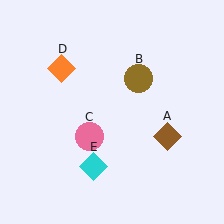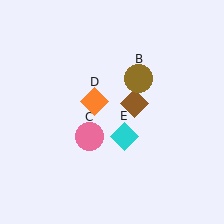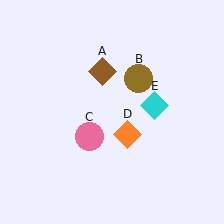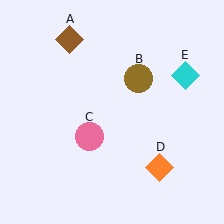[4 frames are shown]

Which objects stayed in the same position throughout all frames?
Brown circle (object B) and pink circle (object C) remained stationary.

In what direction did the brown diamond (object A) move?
The brown diamond (object A) moved up and to the left.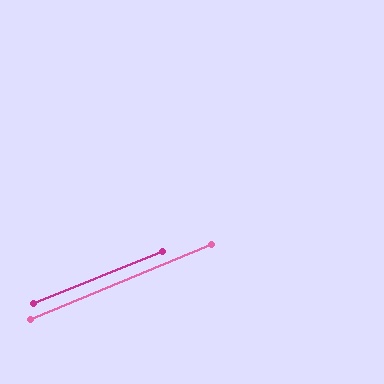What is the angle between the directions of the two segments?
Approximately 1 degree.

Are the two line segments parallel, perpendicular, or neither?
Parallel — their directions differ by only 0.5°.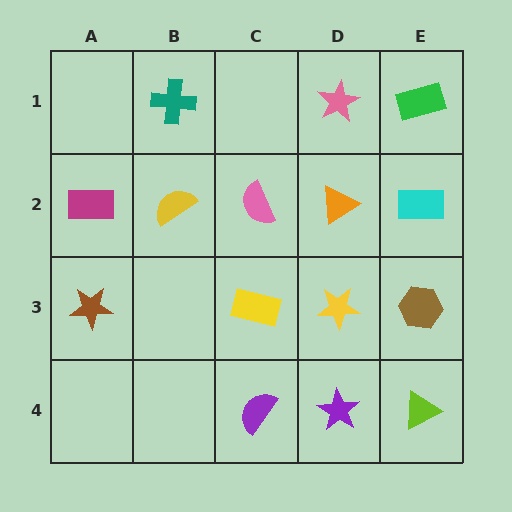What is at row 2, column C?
A pink semicircle.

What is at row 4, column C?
A purple semicircle.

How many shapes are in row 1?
3 shapes.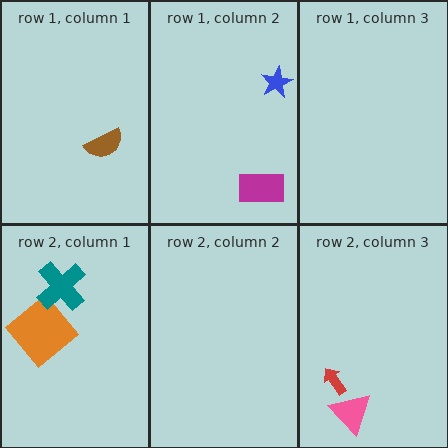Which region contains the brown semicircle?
The row 1, column 1 region.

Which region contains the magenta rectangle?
The row 1, column 2 region.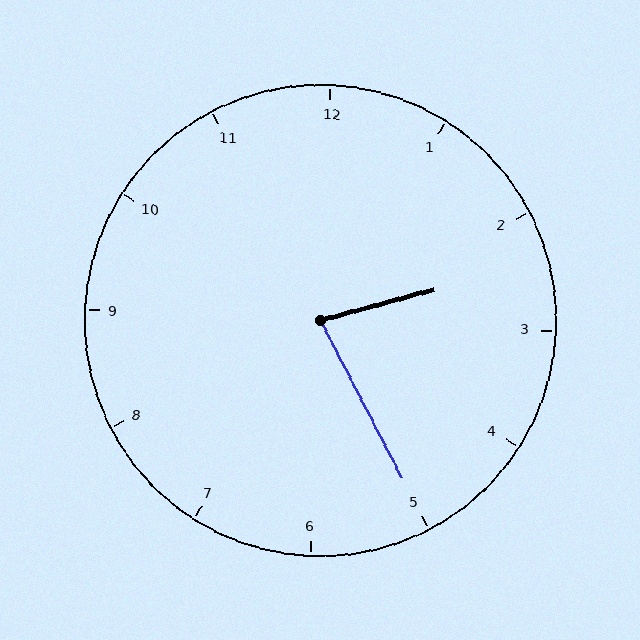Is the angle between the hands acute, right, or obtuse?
It is acute.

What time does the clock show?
2:25.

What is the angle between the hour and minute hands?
Approximately 78 degrees.